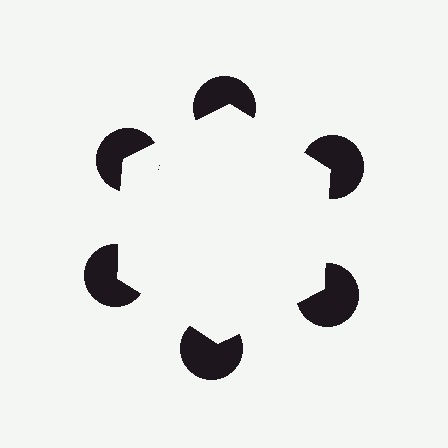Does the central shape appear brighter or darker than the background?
It typically appears slightly brighter than the background, even though no actual brightness change is drawn.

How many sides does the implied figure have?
6 sides.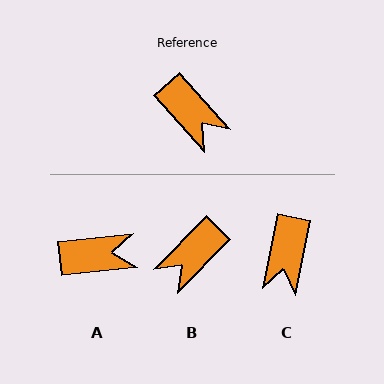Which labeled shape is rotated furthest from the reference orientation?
B, about 86 degrees away.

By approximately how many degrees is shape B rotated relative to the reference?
Approximately 86 degrees clockwise.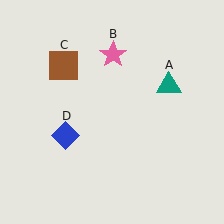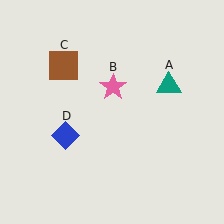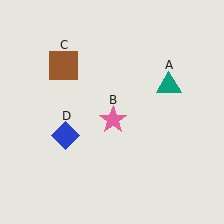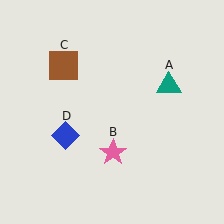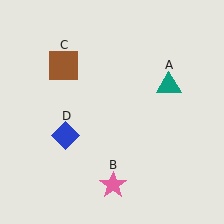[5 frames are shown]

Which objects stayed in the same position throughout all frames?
Teal triangle (object A) and brown square (object C) and blue diamond (object D) remained stationary.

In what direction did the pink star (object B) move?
The pink star (object B) moved down.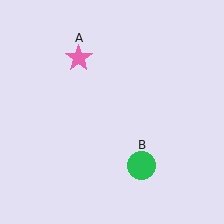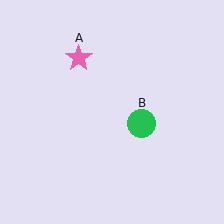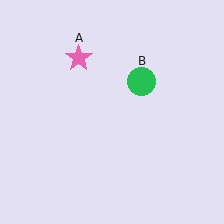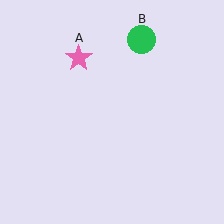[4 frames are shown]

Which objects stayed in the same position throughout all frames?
Pink star (object A) remained stationary.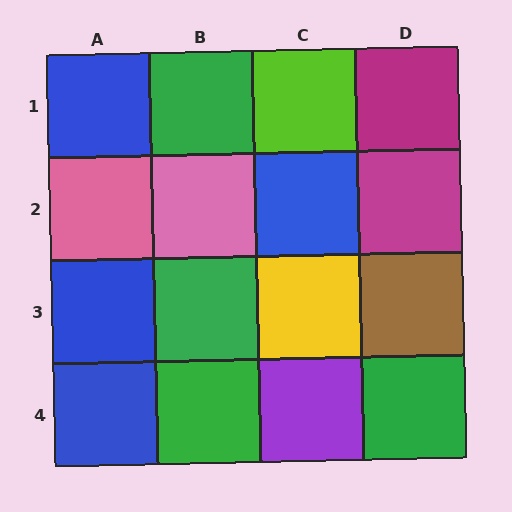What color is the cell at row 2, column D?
Magenta.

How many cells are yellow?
1 cell is yellow.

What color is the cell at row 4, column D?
Green.